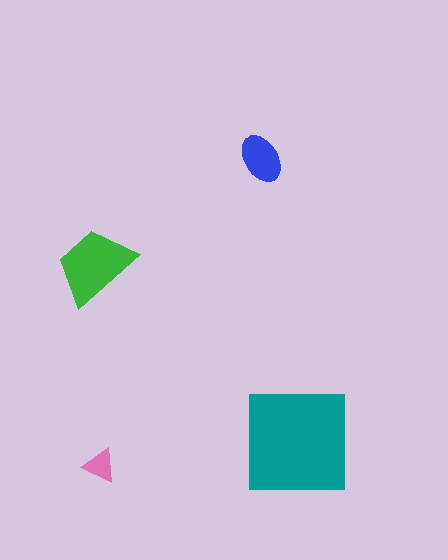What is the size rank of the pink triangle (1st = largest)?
4th.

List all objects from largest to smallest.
The teal square, the green trapezoid, the blue ellipse, the pink triangle.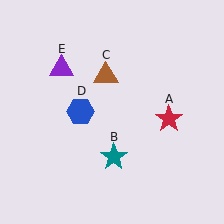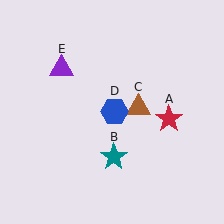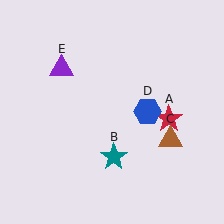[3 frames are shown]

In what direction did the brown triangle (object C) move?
The brown triangle (object C) moved down and to the right.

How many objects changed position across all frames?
2 objects changed position: brown triangle (object C), blue hexagon (object D).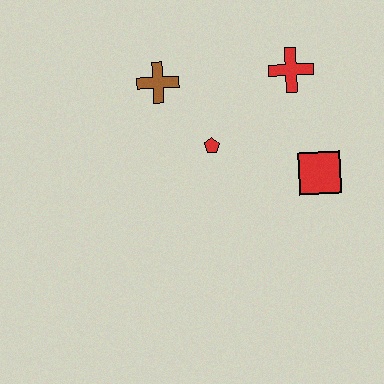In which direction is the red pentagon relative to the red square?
The red pentagon is to the left of the red square.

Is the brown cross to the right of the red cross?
No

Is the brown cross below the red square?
No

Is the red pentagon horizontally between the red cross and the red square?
No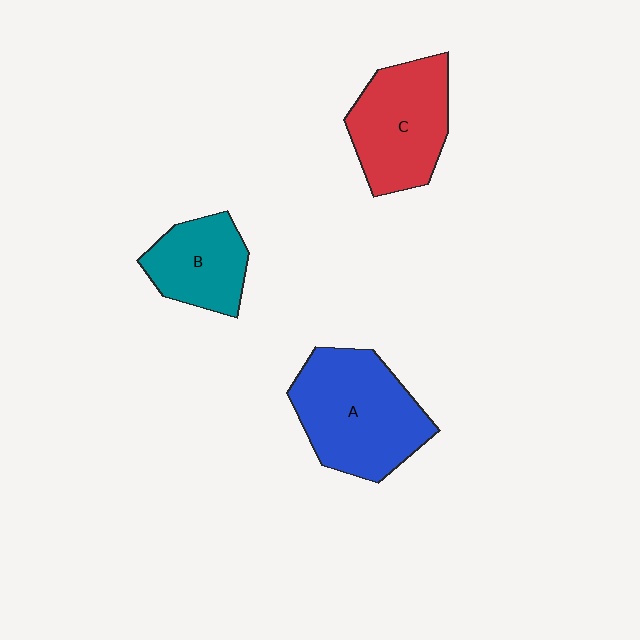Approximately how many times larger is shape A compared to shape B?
Approximately 1.7 times.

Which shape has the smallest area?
Shape B (teal).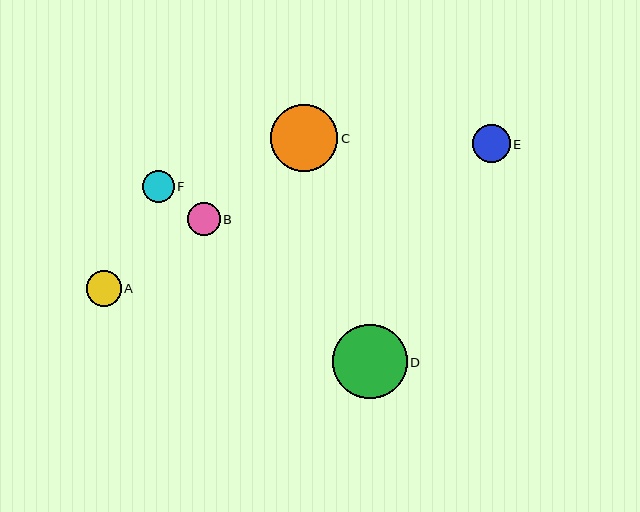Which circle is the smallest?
Circle F is the smallest with a size of approximately 32 pixels.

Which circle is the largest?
Circle D is the largest with a size of approximately 74 pixels.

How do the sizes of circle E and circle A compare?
Circle E and circle A are approximately the same size.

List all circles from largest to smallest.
From largest to smallest: D, C, E, A, B, F.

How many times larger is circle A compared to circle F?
Circle A is approximately 1.1 times the size of circle F.